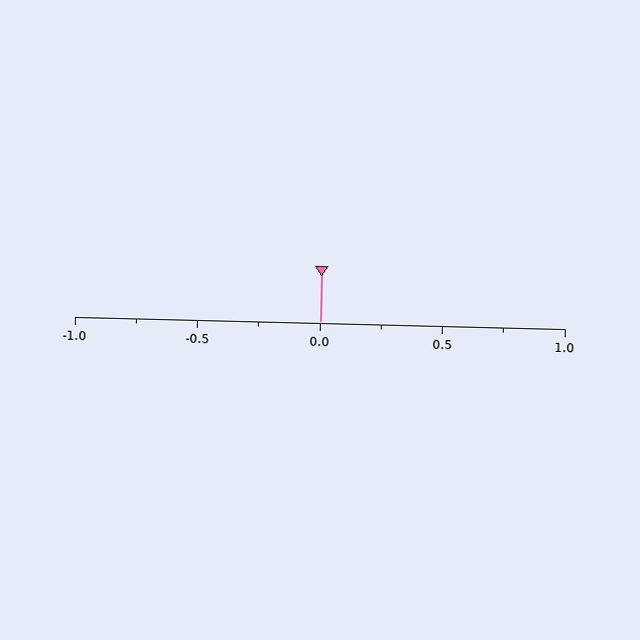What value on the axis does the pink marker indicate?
The marker indicates approximately 0.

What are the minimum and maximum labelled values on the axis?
The axis runs from -1.0 to 1.0.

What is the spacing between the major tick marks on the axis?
The major ticks are spaced 0.5 apart.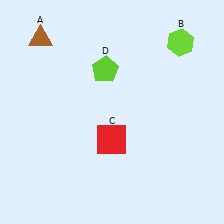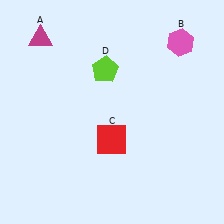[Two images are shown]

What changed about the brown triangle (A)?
In Image 1, A is brown. In Image 2, it changed to magenta.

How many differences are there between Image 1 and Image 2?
There are 2 differences between the two images.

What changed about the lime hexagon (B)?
In Image 1, B is lime. In Image 2, it changed to pink.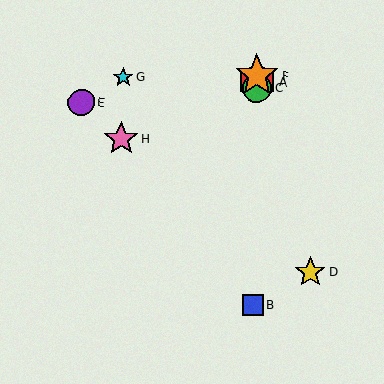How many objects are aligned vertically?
4 objects (A, B, C, F) are aligned vertically.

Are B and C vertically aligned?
Yes, both are at x≈253.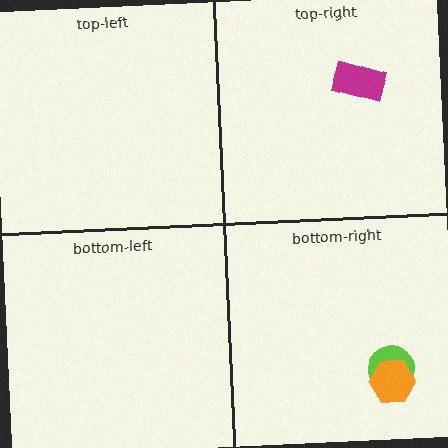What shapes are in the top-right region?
The magenta rectangle.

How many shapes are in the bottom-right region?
2.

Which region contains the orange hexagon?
The bottom-right region.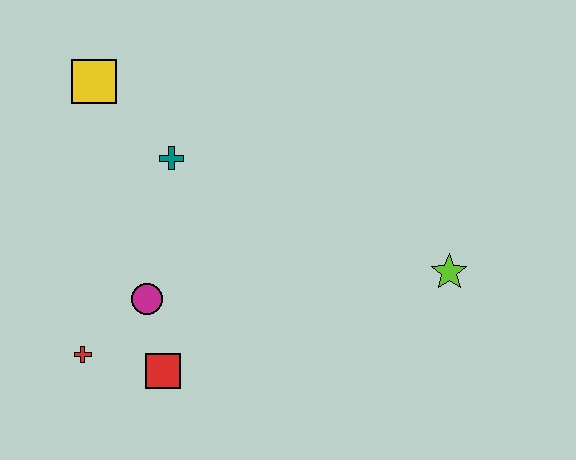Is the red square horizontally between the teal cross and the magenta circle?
Yes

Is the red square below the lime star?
Yes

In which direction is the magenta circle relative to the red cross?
The magenta circle is to the right of the red cross.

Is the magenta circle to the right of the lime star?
No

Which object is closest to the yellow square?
The teal cross is closest to the yellow square.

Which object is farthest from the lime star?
The yellow square is farthest from the lime star.